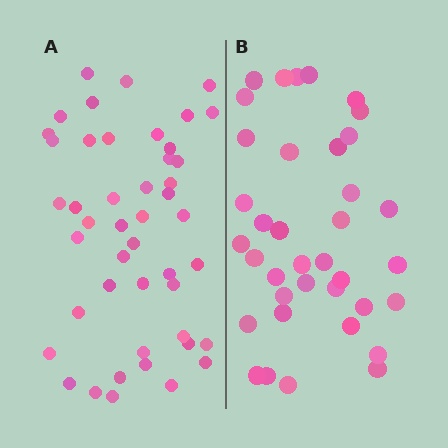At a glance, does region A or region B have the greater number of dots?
Region A (the left region) has more dots.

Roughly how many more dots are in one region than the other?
Region A has roughly 8 or so more dots than region B.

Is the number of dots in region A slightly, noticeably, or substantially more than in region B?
Region A has only slightly more — the two regions are fairly close. The ratio is roughly 1.2 to 1.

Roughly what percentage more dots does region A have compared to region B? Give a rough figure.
About 25% more.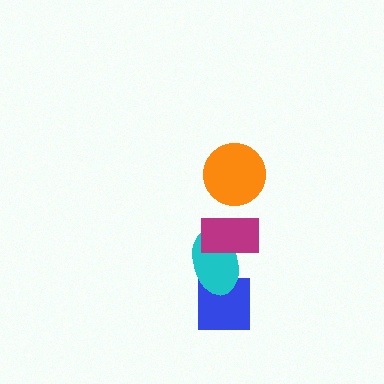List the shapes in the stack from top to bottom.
From top to bottom: the orange circle, the magenta rectangle, the cyan ellipse, the blue square.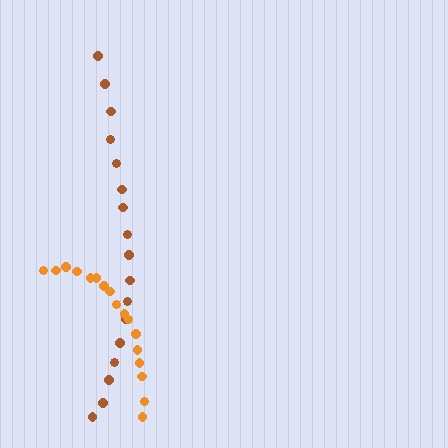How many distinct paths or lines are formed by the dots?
There are 2 distinct paths.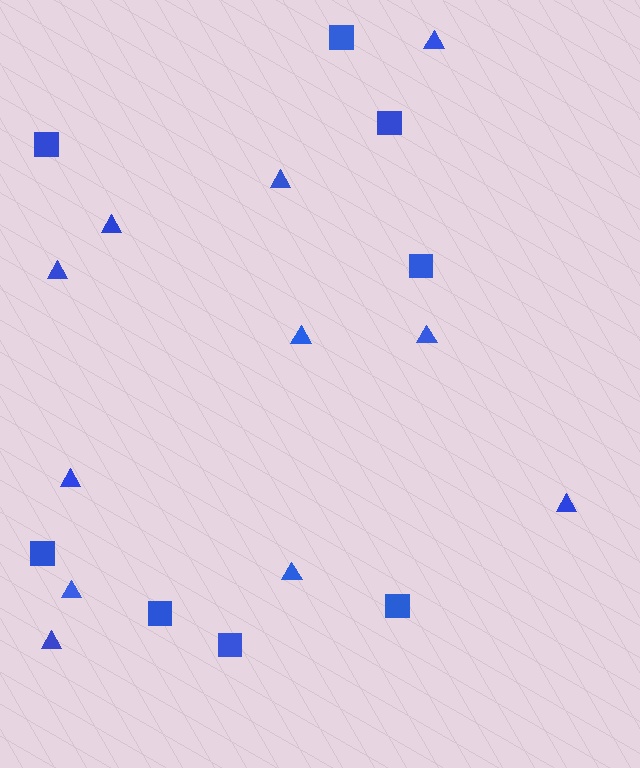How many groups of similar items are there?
There are 2 groups: one group of triangles (11) and one group of squares (8).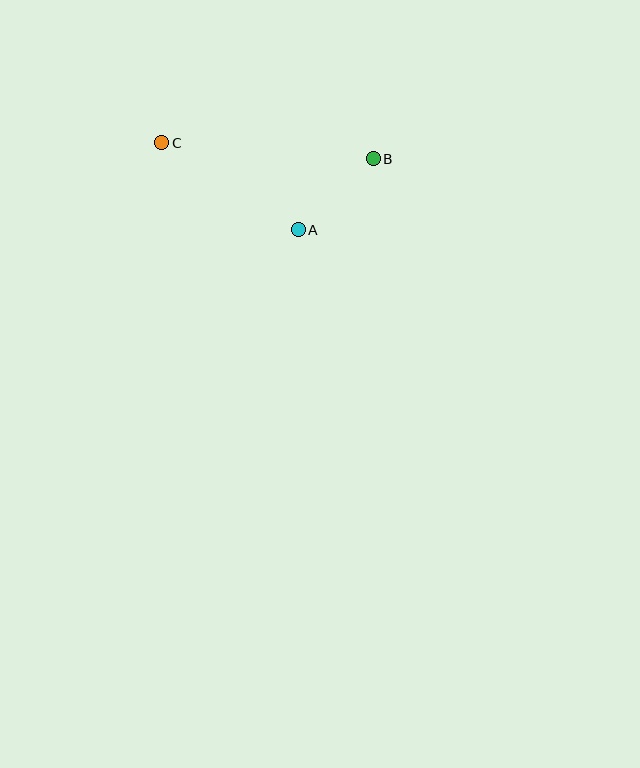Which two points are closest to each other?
Points A and B are closest to each other.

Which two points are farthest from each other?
Points B and C are farthest from each other.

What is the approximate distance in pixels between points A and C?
The distance between A and C is approximately 162 pixels.